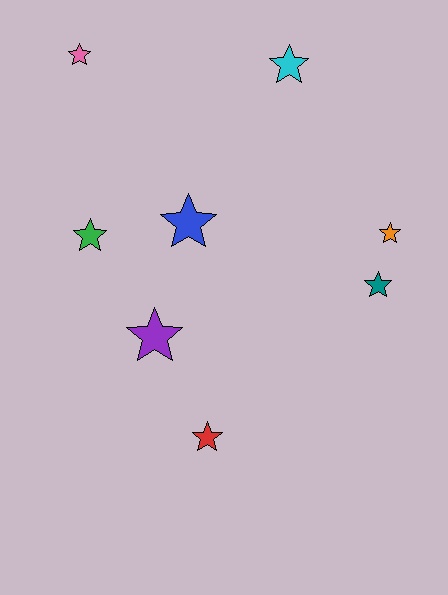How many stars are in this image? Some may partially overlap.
There are 8 stars.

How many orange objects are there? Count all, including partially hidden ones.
There is 1 orange object.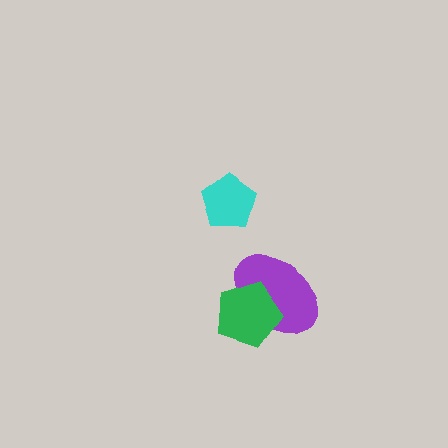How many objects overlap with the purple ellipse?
1 object overlaps with the purple ellipse.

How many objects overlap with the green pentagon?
1 object overlaps with the green pentagon.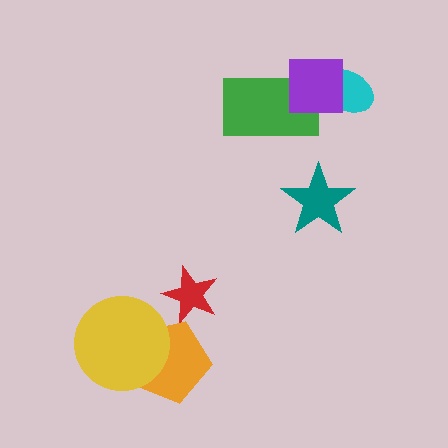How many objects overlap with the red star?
0 objects overlap with the red star.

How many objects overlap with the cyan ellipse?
1 object overlaps with the cyan ellipse.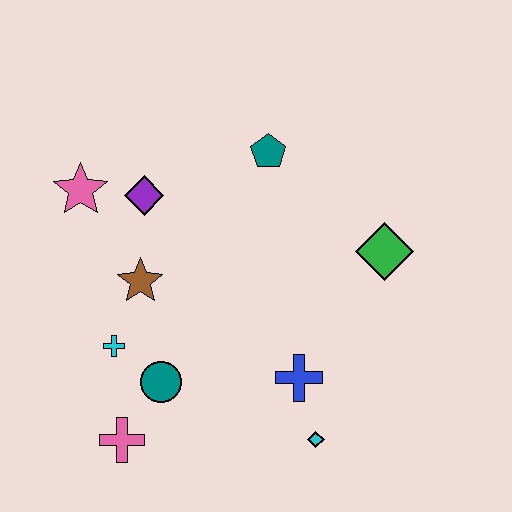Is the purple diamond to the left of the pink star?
No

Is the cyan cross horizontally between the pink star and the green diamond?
Yes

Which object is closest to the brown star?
The cyan cross is closest to the brown star.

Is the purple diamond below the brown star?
No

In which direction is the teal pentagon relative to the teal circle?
The teal pentagon is above the teal circle.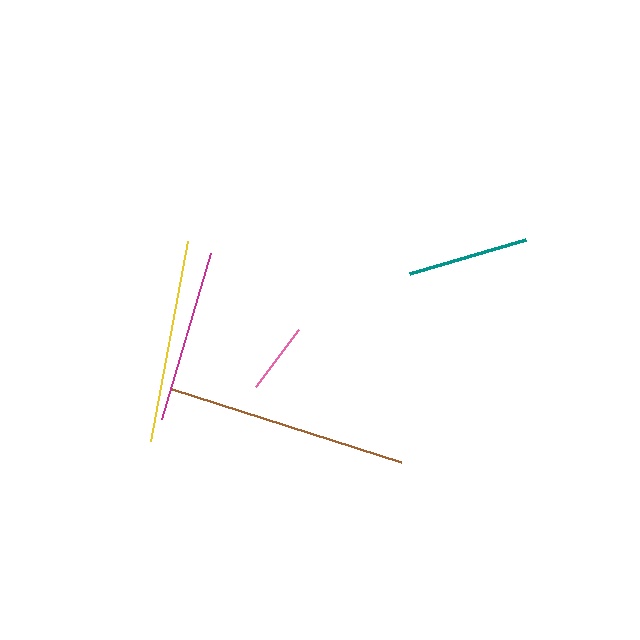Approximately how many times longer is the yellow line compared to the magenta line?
The yellow line is approximately 1.2 times the length of the magenta line.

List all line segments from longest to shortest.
From longest to shortest: brown, yellow, magenta, teal, pink.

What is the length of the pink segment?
The pink segment is approximately 71 pixels long.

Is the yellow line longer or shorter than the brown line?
The brown line is longer than the yellow line.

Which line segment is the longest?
The brown line is the longest at approximately 240 pixels.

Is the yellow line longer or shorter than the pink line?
The yellow line is longer than the pink line.